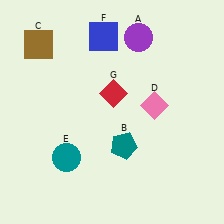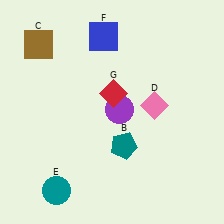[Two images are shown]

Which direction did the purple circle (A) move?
The purple circle (A) moved down.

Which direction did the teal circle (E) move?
The teal circle (E) moved down.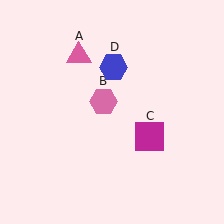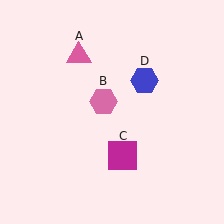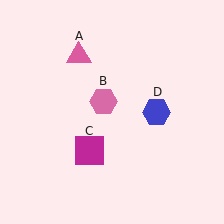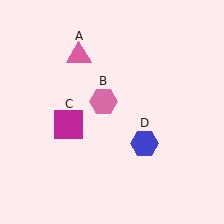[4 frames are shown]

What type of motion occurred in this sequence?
The magenta square (object C), blue hexagon (object D) rotated clockwise around the center of the scene.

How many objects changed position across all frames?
2 objects changed position: magenta square (object C), blue hexagon (object D).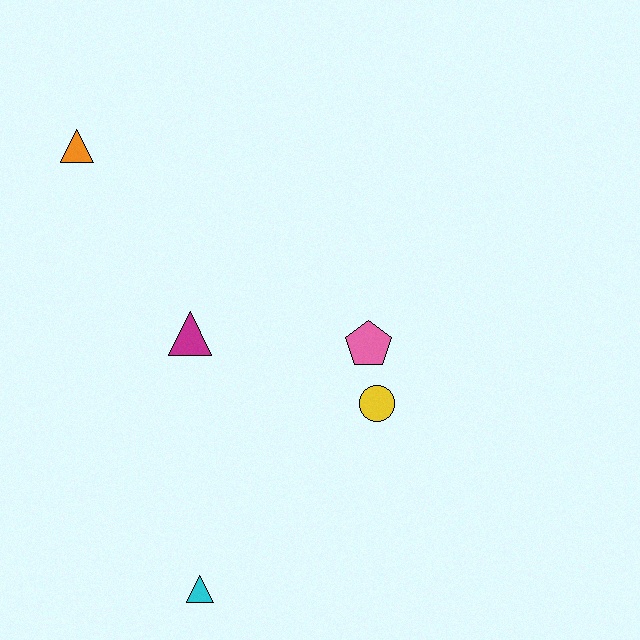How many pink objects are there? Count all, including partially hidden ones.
There is 1 pink object.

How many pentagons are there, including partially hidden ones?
There is 1 pentagon.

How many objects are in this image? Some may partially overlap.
There are 5 objects.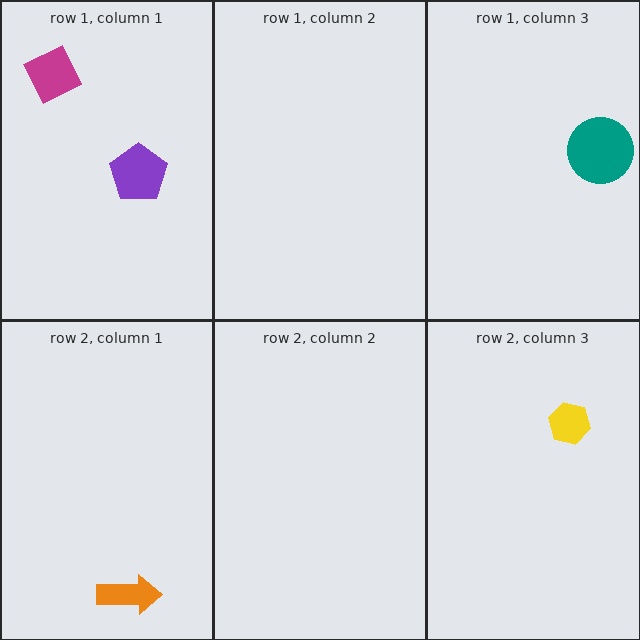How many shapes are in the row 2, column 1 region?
1.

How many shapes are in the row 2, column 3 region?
1.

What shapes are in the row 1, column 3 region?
The teal circle.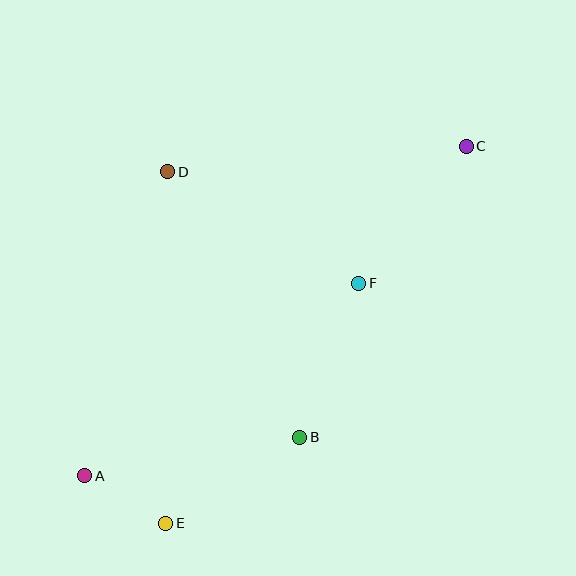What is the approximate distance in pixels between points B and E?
The distance between B and E is approximately 159 pixels.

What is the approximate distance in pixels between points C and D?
The distance between C and D is approximately 299 pixels.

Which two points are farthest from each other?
Points A and C are farthest from each other.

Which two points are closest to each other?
Points A and E are closest to each other.